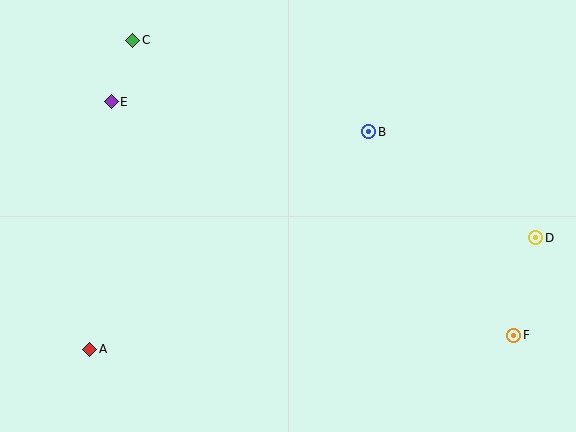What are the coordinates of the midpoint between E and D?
The midpoint between E and D is at (324, 170).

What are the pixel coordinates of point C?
Point C is at (133, 40).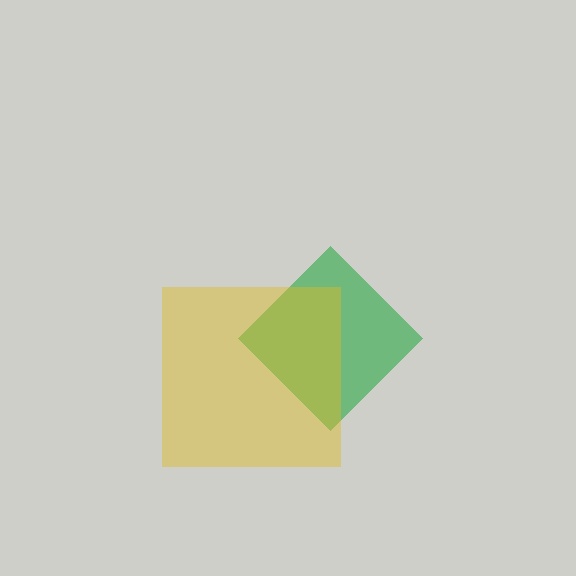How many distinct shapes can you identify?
There are 2 distinct shapes: a green diamond, a yellow square.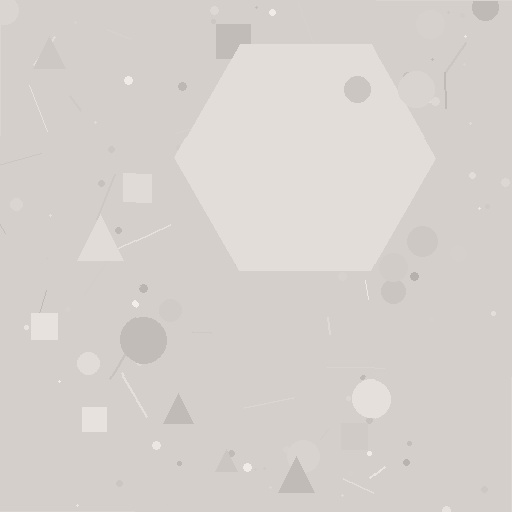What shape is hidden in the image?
A hexagon is hidden in the image.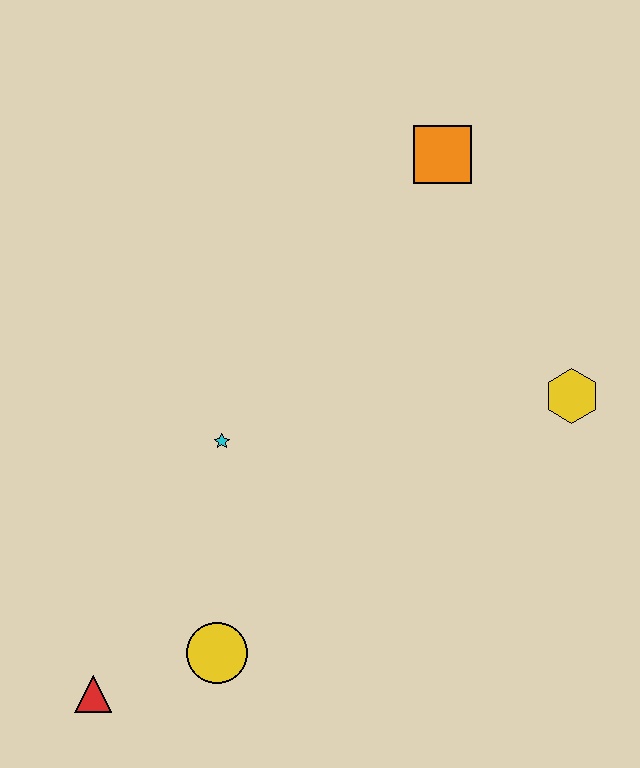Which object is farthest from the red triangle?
The orange square is farthest from the red triangle.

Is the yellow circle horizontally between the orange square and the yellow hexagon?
No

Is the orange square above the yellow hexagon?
Yes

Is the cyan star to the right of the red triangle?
Yes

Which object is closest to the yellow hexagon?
The orange square is closest to the yellow hexagon.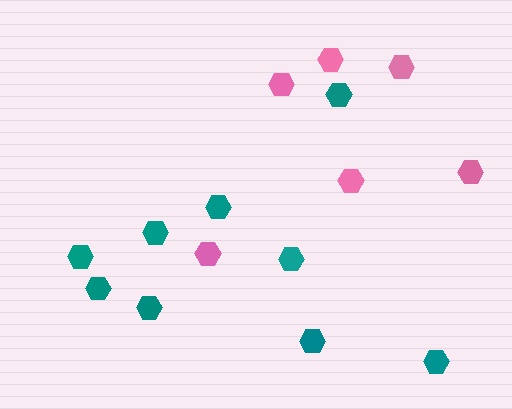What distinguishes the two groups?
There are 2 groups: one group of pink hexagons (6) and one group of teal hexagons (9).